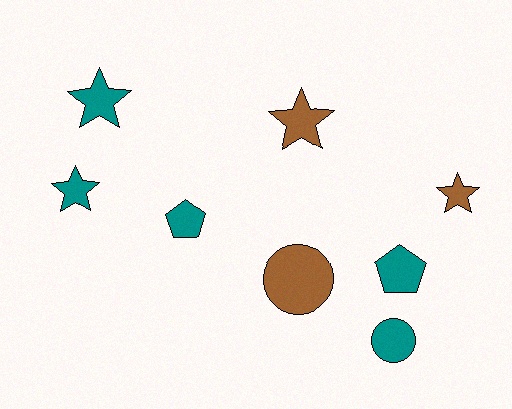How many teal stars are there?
There are 2 teal stars.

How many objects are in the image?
There are 8 objects.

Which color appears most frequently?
Teal, with 5 objects.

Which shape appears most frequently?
Star, with 4 objects.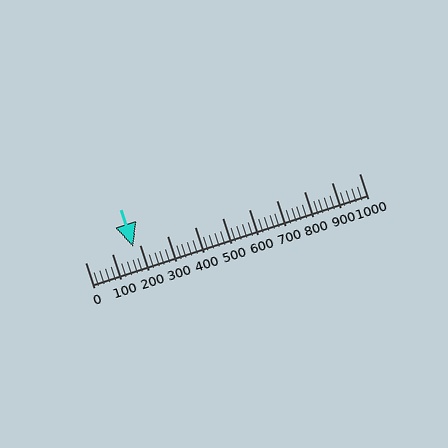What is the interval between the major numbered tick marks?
The major tick marks are spaced 100 units apart.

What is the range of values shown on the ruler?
The ruler shows values from 0 to 1000.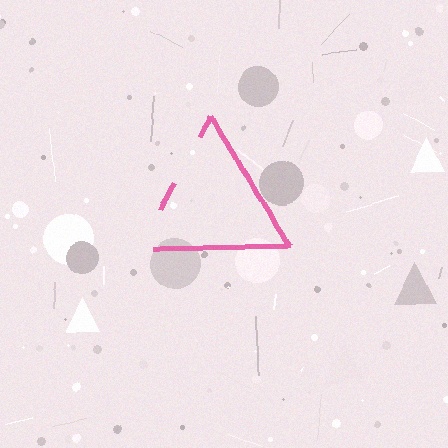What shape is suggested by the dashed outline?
The dashed outline suggests a triangle.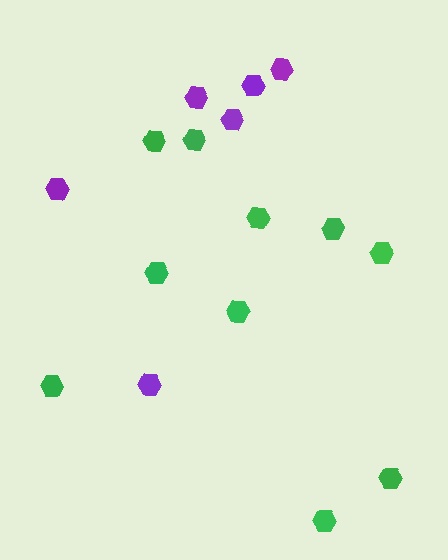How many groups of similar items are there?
There are 2 groups: one group of green hexagons (10) and one group of purple hexagons (6).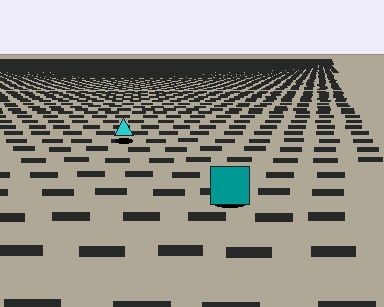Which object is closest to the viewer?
The teal square is closest. The texture marks near it are larger and more spread out.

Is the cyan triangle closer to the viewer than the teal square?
No. The teal square is closer — you can tell from the texture gradient: the ground texture is coarser near it.